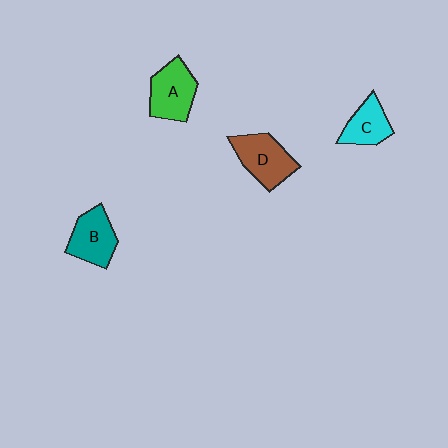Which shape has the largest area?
Shape D (brown).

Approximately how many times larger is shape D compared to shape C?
Approximately 1.4 times.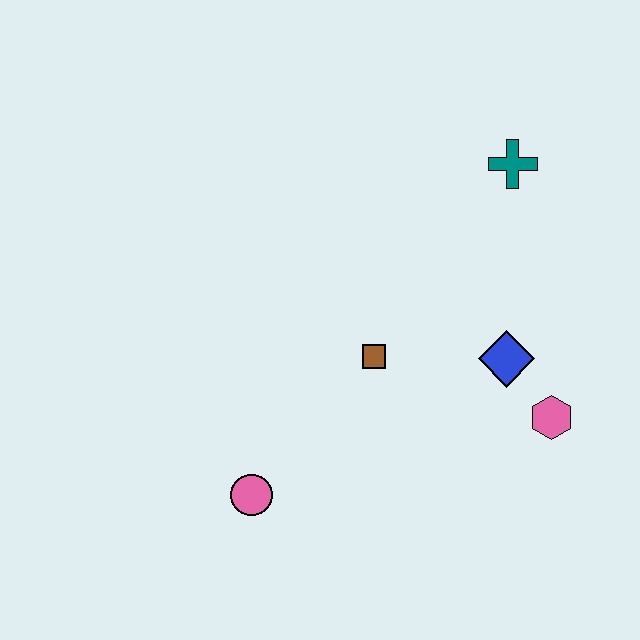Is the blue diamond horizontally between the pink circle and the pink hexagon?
Yes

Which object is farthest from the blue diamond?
The pink circle is farthest from the blue diamond.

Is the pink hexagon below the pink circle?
No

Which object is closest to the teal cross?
The blue diamond is closest to the teal cross.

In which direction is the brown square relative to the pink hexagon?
The brown square is to the left of the pink hexagon.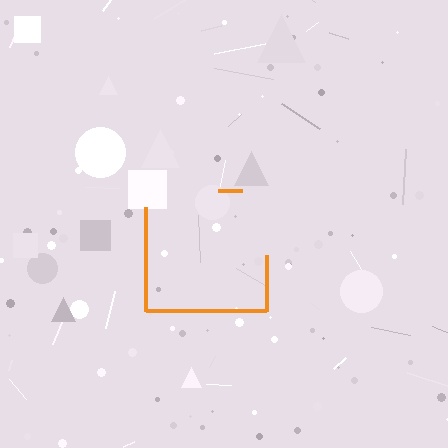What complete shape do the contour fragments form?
The contour fragments form a square.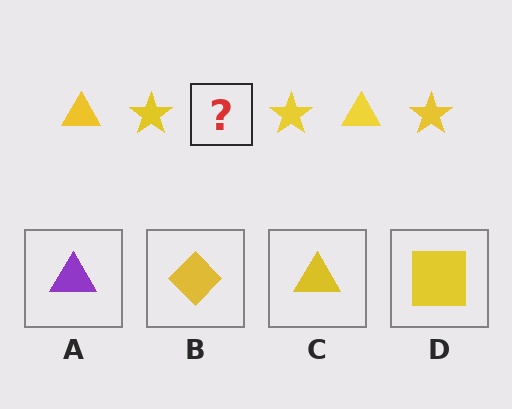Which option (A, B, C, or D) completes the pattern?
C.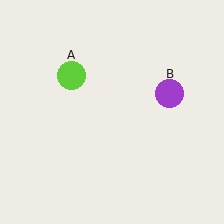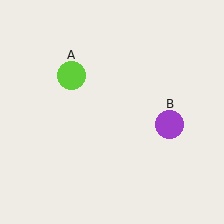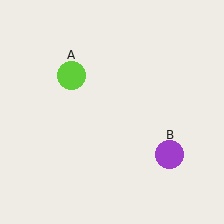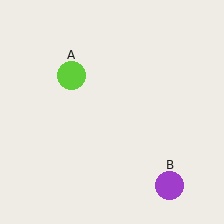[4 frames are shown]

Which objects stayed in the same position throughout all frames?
Lime circle (object A) remained stationary.